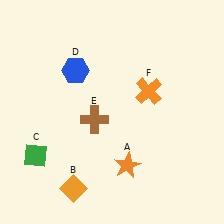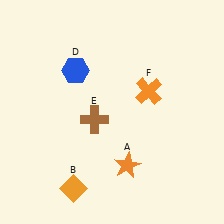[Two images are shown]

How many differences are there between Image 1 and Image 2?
There is 1 difference between the two images.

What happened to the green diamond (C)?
The green diamond (C) was removed in Image 2. It was in the bottom-left area of Image 1.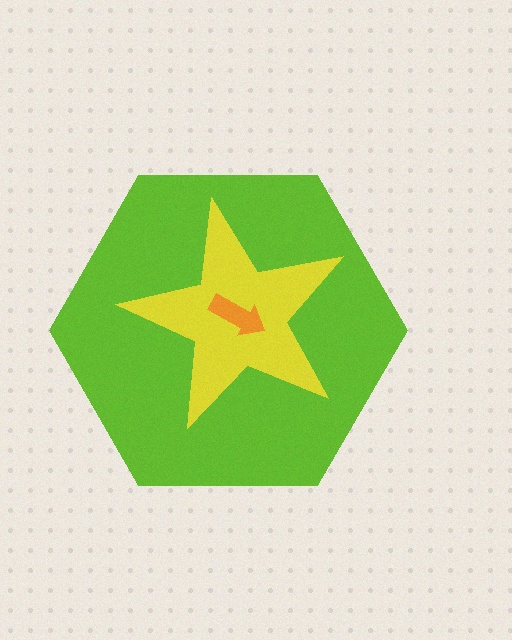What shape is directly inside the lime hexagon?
The yellow star.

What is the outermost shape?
The lime hexagon.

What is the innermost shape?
The orange arrow.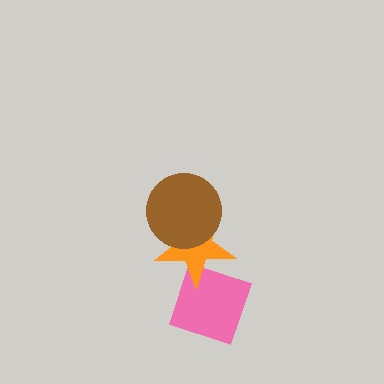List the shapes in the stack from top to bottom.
From top to bottom: the brown circle, the orange star, the pink diamond.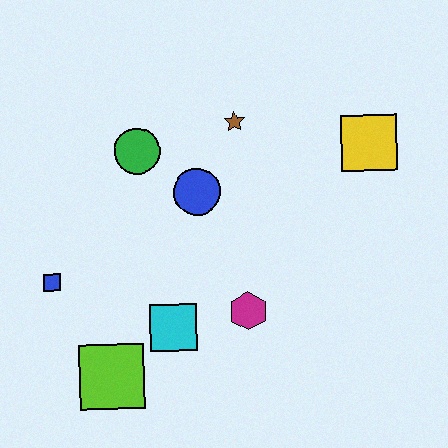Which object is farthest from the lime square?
The yellow square is farthest from the lime square.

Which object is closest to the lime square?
The cyan square is closest to the lime square.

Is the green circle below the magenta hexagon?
No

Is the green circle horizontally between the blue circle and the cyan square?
No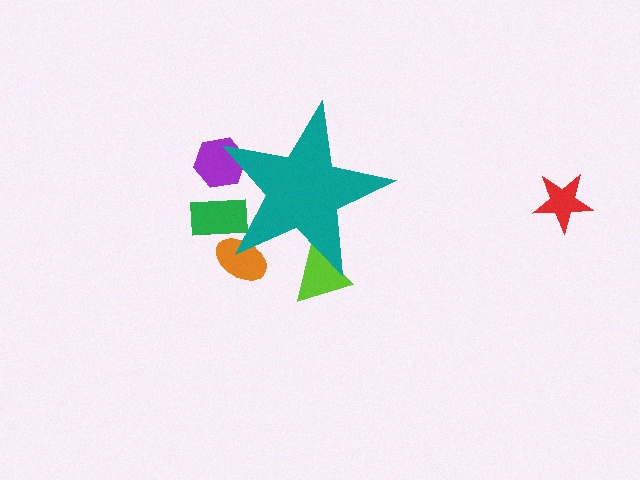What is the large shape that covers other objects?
A teal star.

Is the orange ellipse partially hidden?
Yes, the orange ellipse is partially hidden behind the teal star.